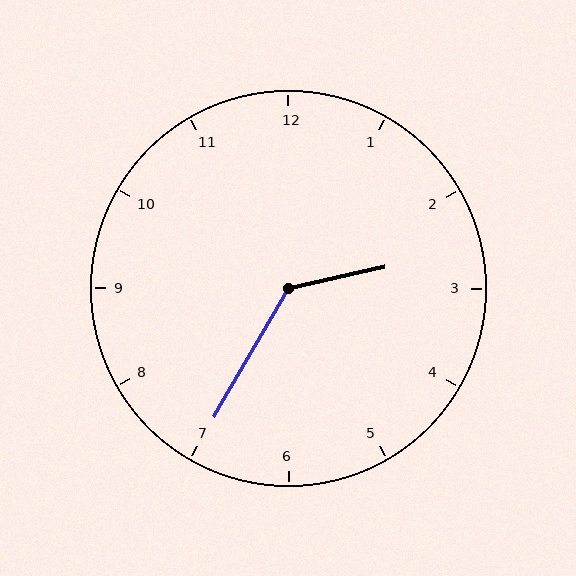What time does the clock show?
2:35.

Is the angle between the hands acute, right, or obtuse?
It is obtuse.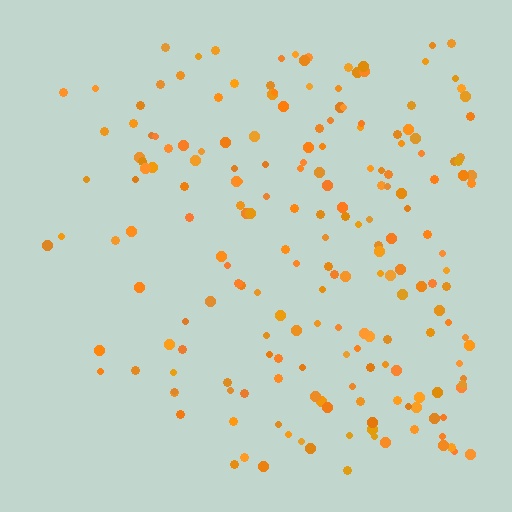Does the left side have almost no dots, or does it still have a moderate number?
Still a moderate number, just noticeably fewer than the right.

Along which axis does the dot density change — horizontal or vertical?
Horizontal.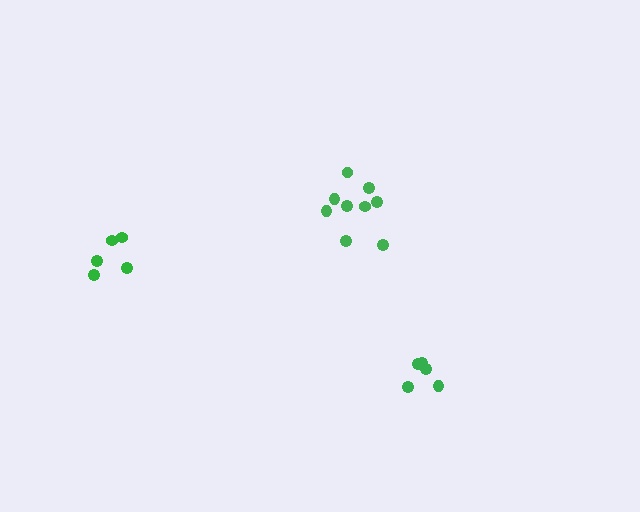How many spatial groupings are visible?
There are 3 spatial groupings.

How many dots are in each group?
Group 1: 5 dots, Group 2: 5 dots, Group 3: 9 dots (19 total).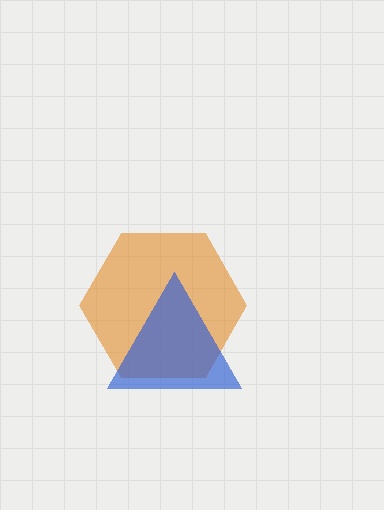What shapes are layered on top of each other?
The layered shapes are: an orange hexagon, a blue triangle.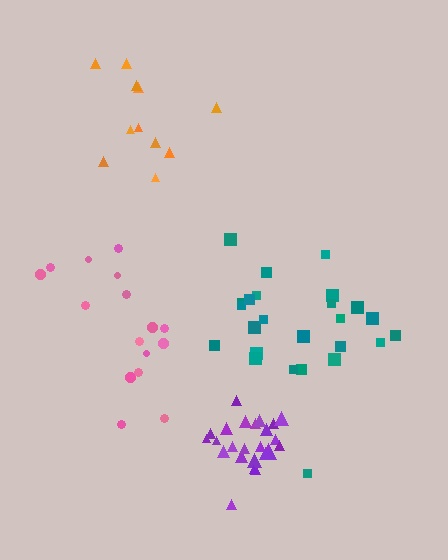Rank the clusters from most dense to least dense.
purple, orange, teal, pink.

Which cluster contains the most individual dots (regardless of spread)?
Teal (25).